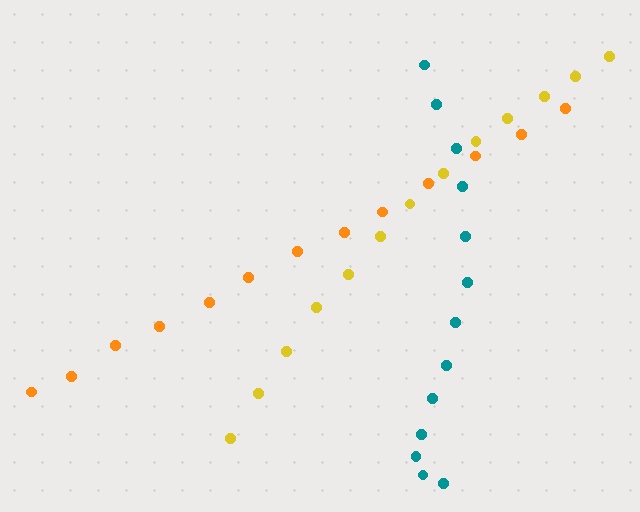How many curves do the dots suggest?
There are 3 distinct paths.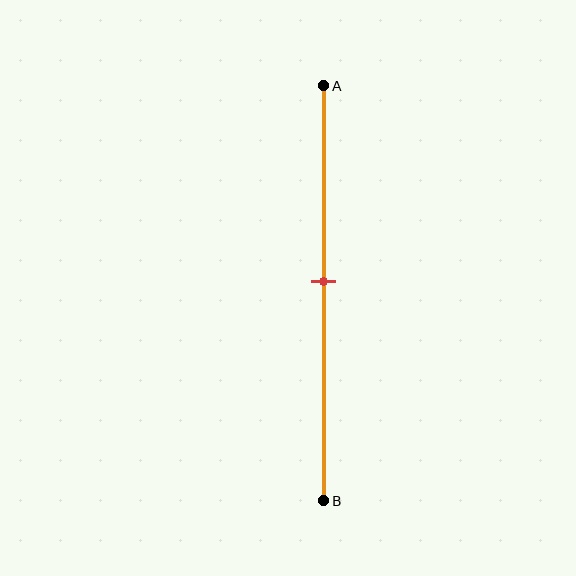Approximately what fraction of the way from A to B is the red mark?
The red mark is approximately 45% of the way from A to B.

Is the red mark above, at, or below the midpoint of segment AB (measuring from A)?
The red mark is approximately at the midpoint of segment AB.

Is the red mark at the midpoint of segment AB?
Yes, the mark is approximately at the midpoint.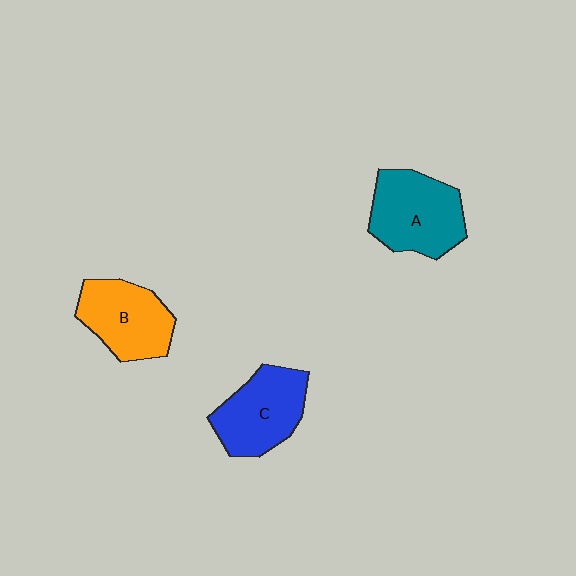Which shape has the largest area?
Shape A (teal).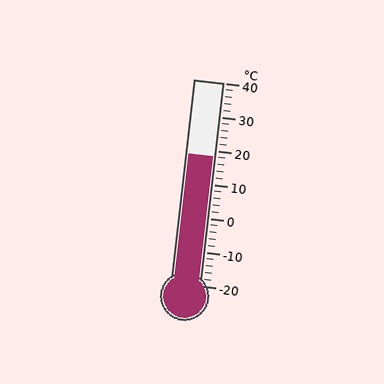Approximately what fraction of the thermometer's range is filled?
The thermometer is filled to approximately 65% of its range.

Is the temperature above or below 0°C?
The temperature is above 0°C.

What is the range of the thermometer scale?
The thermometer scale ranges from -20°C to 40°C.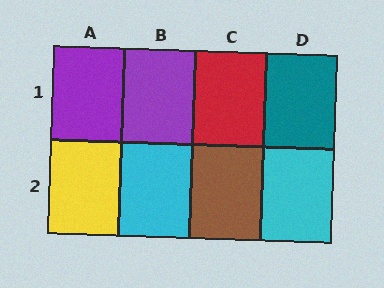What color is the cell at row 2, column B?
Cyan.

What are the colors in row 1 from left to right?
Purple, purple, red, teal.